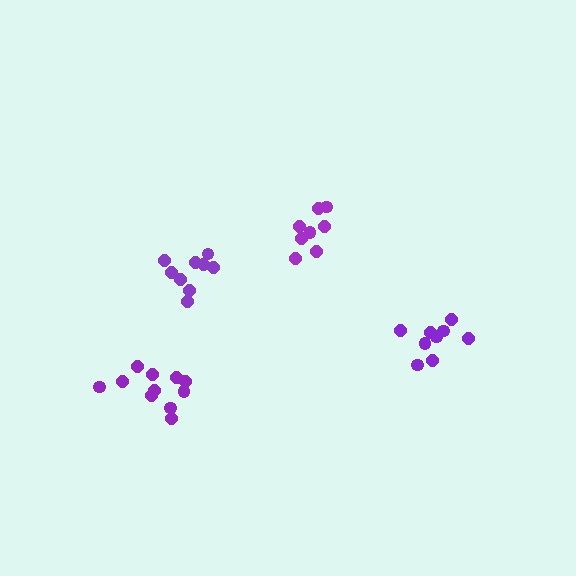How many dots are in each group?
Group 1: 8 dots, Group 2: 9 dots, Group 3: 9 dots, Group 4: 11 dots (37 total).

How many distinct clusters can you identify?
There are 4 distinct clusters.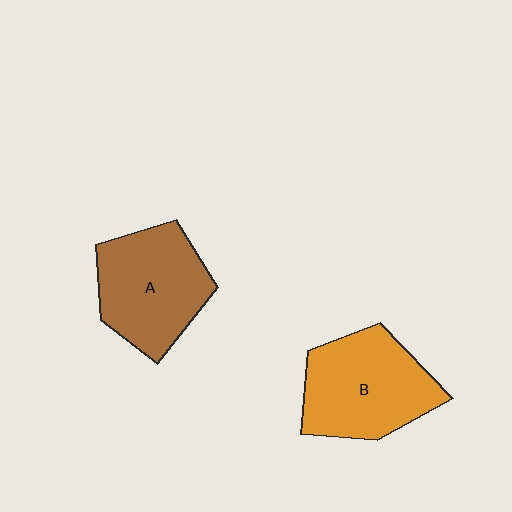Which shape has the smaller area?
Shape A (brown).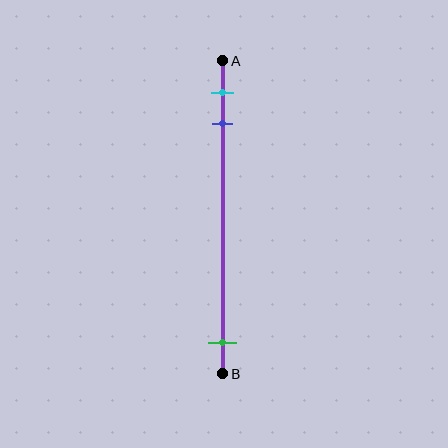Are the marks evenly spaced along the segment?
No, the marks are not evenly spaced.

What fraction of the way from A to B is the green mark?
The green mark is approximately 90% (0.9) of the way from A to B.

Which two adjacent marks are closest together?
The cyan and blue marks are the closest adjacent pair.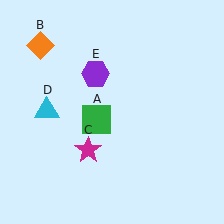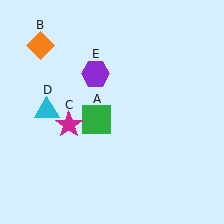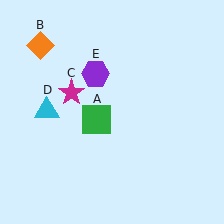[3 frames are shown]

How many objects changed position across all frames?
1 object changed position: magenta star (object C).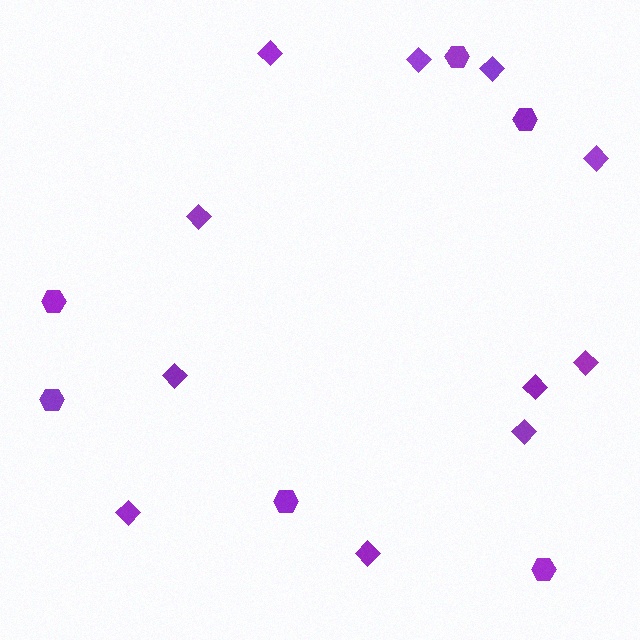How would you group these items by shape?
There are 2 groups: one group of diamonds (11) and one group of hexagons (6).